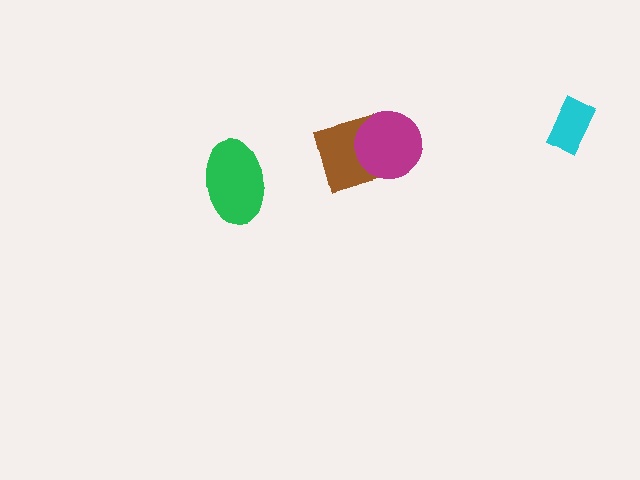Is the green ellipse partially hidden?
No, no other shape covers it.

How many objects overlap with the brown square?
1 object overlaps with the brown square.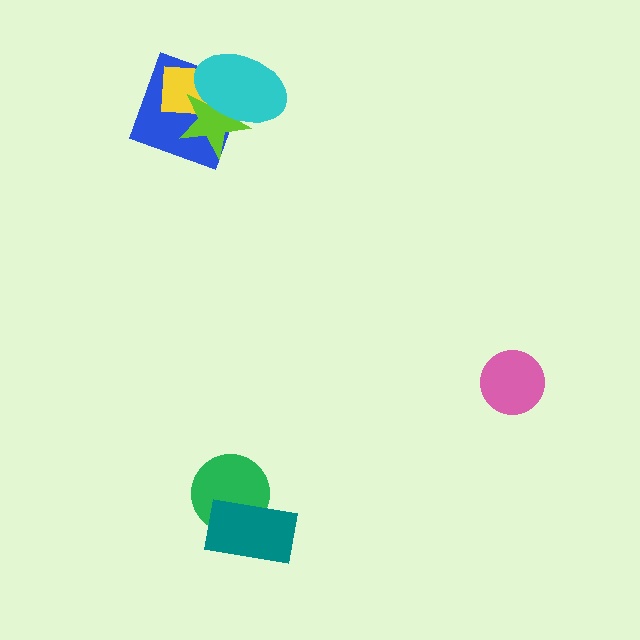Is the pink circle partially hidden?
No, no other shape covers it.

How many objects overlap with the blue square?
3 objects overlap with the blue square.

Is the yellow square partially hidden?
Yes, it is partially covered by another shape.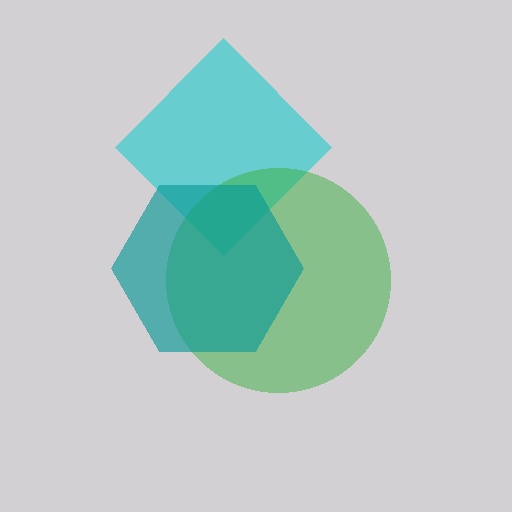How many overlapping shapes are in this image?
There are 3 overlapping shapes in the image.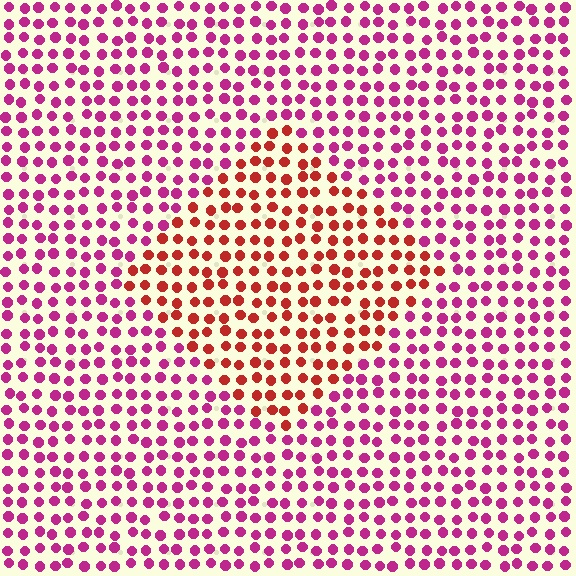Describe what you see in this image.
The image is filled with small magenta elements in a uniform arrangement. A diamond-shaped region is visible where the elements are tinted to a slightly different hue, forming a subtle color boundary.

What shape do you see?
I see a diamond.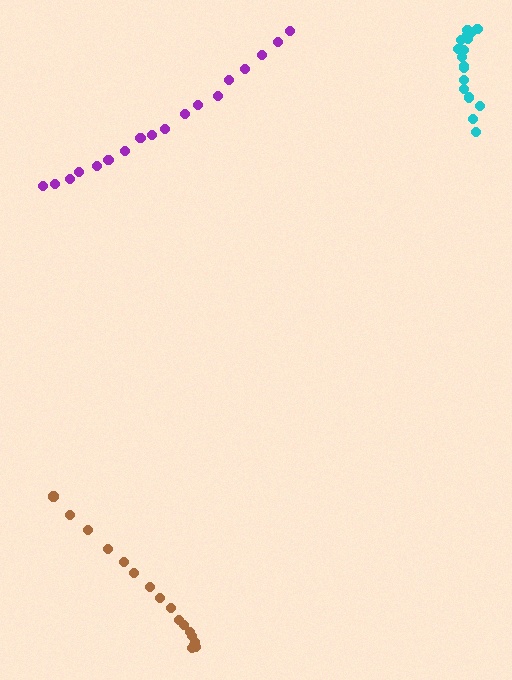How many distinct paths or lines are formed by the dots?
There are 3 distinct paths.